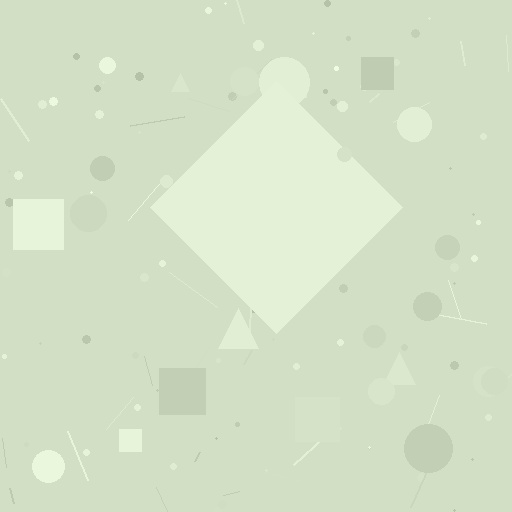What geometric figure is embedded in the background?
A diamond is embedded in the background.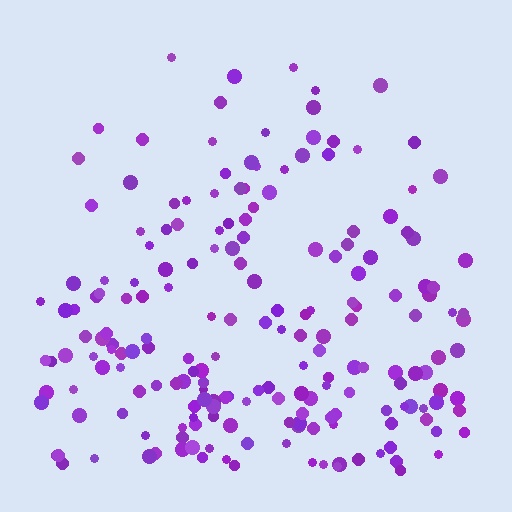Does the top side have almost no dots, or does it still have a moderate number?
Still a moderate number, just noticeably fewer than the bottom.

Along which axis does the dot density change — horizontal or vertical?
Vertical.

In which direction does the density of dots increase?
From top to bottom, with the bottom side densest.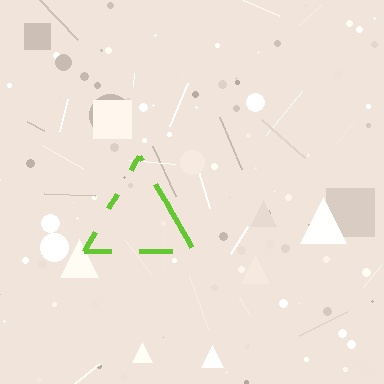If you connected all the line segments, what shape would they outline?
They would outline a triangle.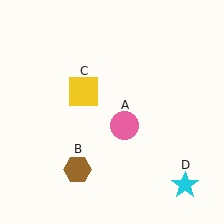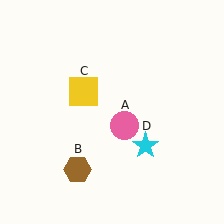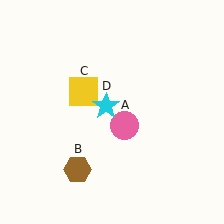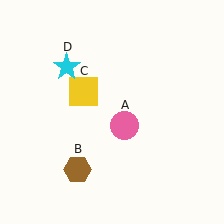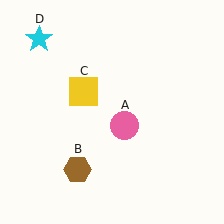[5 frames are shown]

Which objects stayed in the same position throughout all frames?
Pink circle (object A) and brown hexagon (object B) and yellow square (object C) remained stationary.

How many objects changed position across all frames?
1 object changed position: cyan star (object D).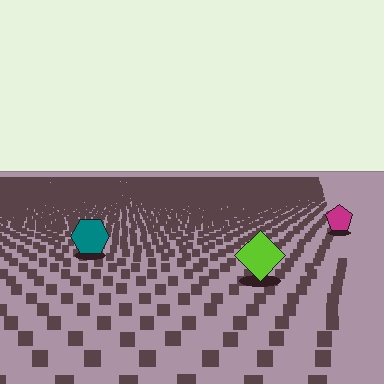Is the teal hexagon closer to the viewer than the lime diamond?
No. The lime diamond is closer — you can tell from the texture gradient: the ground texture is coarser near it.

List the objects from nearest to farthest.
From nearest to farthest: the lime diamond, the teal hexagon, the magenta pentagon.